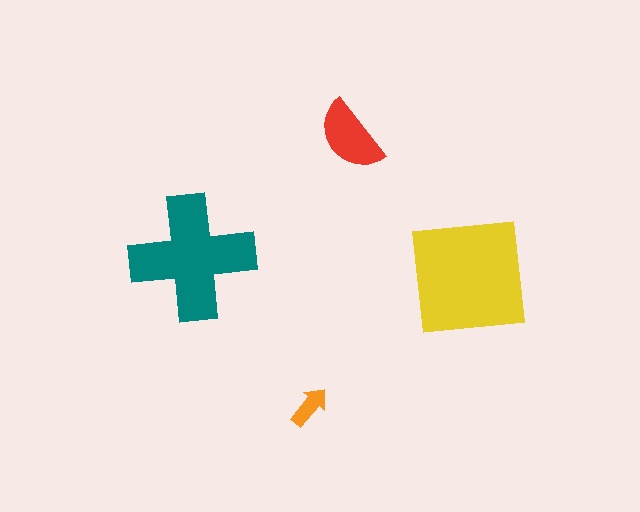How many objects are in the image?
There are 4 objects in the image.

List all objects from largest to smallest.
The yellow square, the teal cross, the red semicircle, the orange arrow.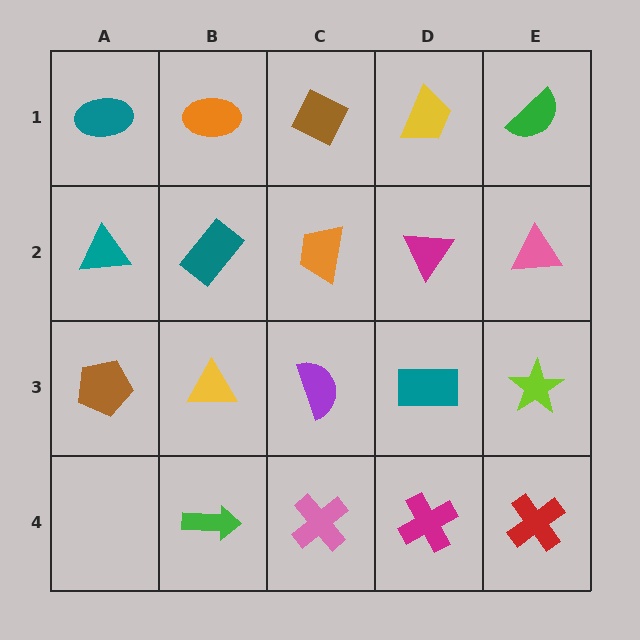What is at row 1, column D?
A yellow trapezoid.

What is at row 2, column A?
A teal triangle.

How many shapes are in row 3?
5 shapes.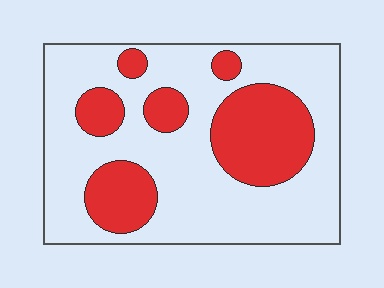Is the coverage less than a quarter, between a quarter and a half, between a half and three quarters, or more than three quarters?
Between a quarter and a half.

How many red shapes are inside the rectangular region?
6.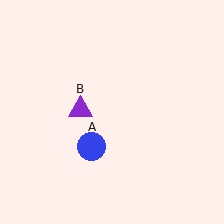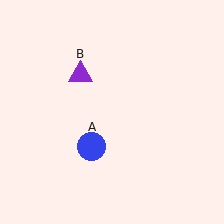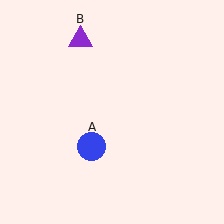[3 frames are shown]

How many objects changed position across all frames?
1 object changed position: purple triangle (object B).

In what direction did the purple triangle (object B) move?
The purple triangle (object B) moved up.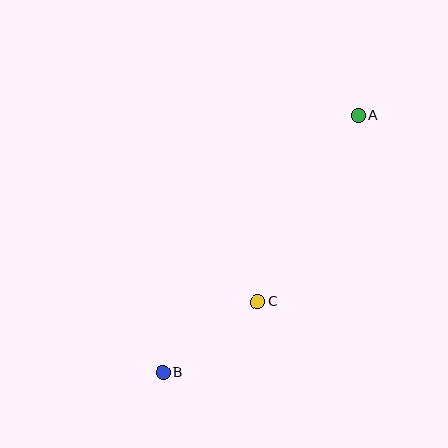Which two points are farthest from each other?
Points A and B are farthest from each other.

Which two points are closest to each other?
Points B and C are closest to each other.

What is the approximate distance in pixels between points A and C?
The distance between A and C is approximately 211 pixels.